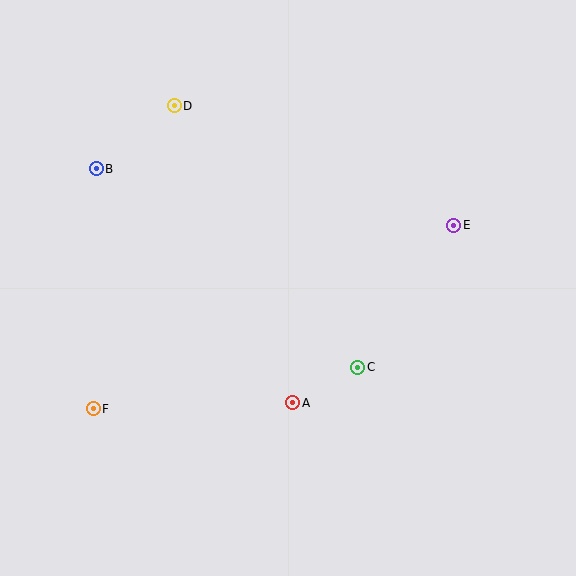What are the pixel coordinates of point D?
Point D is at (174, 106).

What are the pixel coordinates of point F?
Point F is at (93, 409).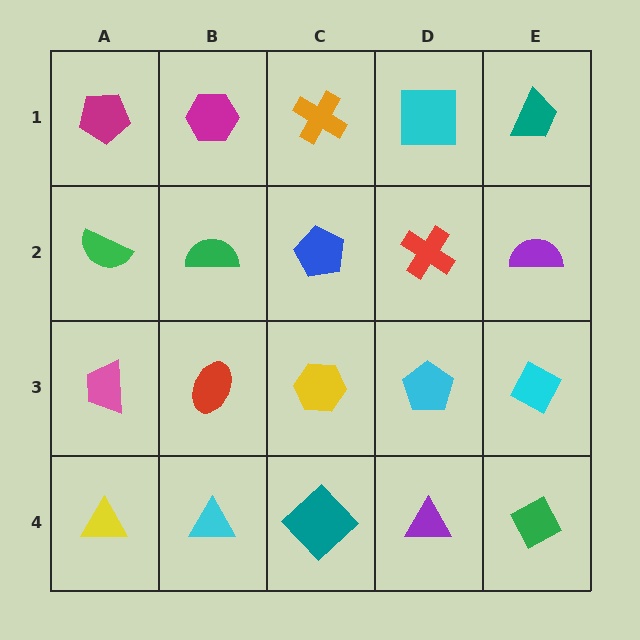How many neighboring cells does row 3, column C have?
4.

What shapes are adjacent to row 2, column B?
A magenta hexagon (row 1, column B), a red ellipse (row 3, column B), a green semicircle (row 2, column A), a blue pentagon (row 2, column C).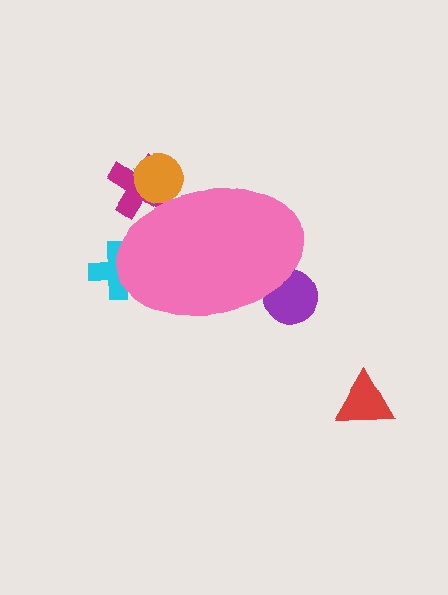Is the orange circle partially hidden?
Yes, the orange circle is partially hidden behind the pink ellipse.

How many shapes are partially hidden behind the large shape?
5 shapes are partially hidden.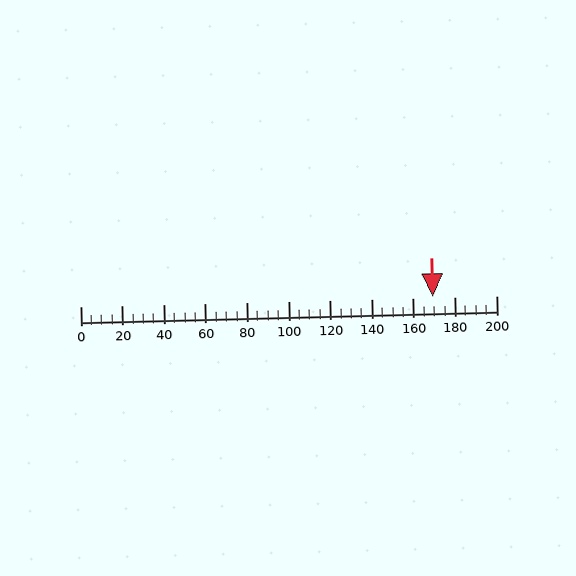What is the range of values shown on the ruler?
The ruler shows values from 0 to 200.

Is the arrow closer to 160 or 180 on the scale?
The arrow is closer to 160.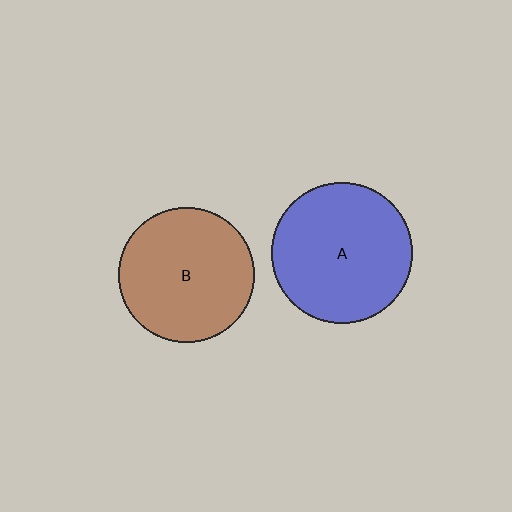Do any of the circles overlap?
No, none of the circles overlap.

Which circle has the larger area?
Circle A (blue).